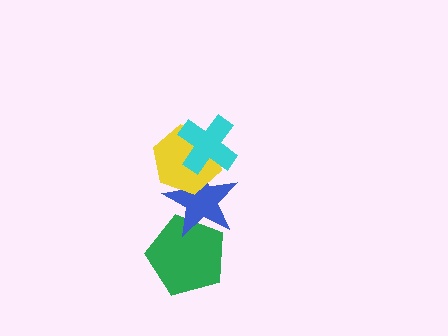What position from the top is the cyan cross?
The cyan cross is 1st from the top.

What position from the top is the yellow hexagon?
The yellow hexagon is 2nd from the top.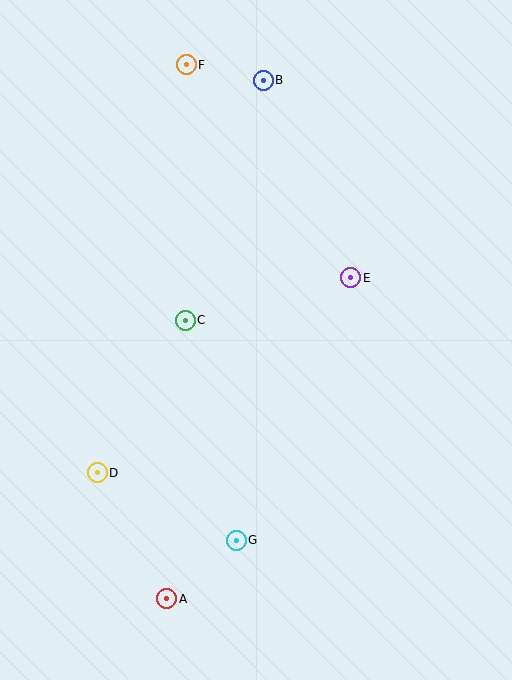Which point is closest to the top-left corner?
Point F is closest to the top-left corner.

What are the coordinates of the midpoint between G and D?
The midpoint between G and D is at (167, 506).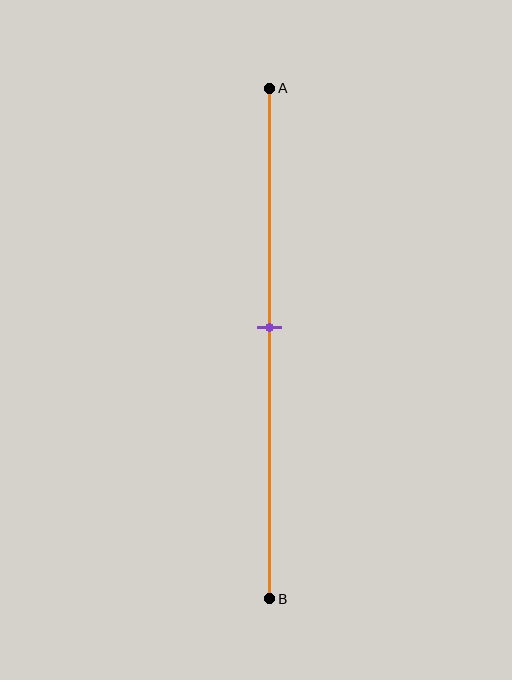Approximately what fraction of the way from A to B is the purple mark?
The purple mark is approximately 45% of the way from A to B.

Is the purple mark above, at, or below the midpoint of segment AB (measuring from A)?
The purple mark is above the midpoint of segment AB.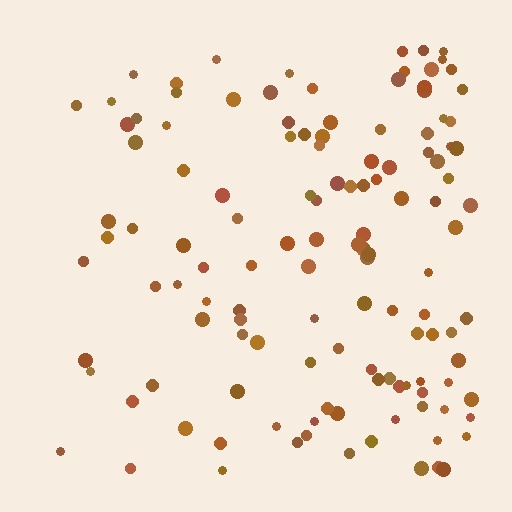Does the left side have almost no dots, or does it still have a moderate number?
Still a moderate number, just noticeably fewer than the right.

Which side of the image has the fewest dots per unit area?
The left.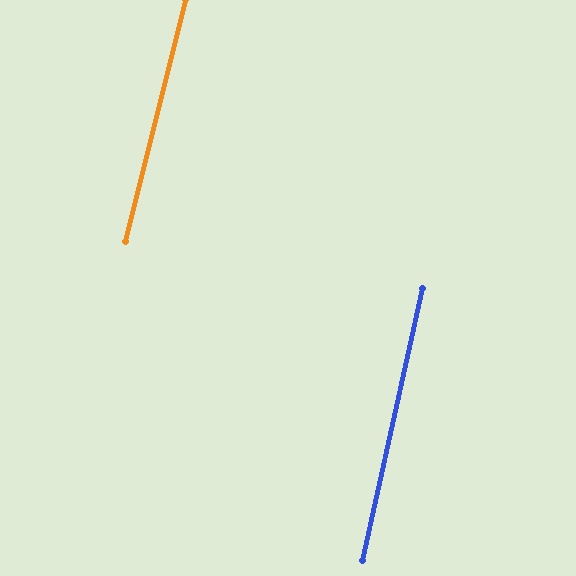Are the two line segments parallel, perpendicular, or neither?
Parallel — their directions differ by only 1.5°.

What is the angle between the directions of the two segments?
Approximately 1 degree.